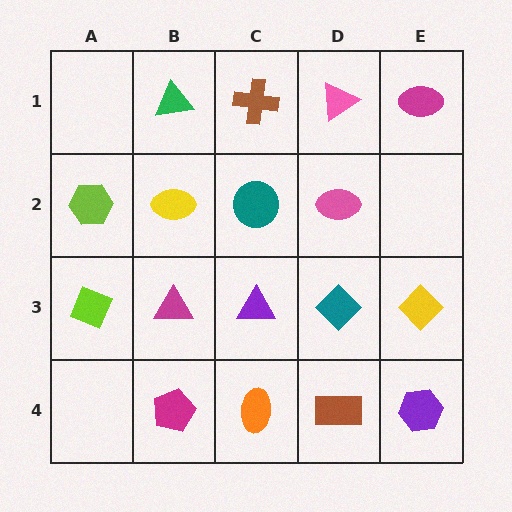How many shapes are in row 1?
4 shapes.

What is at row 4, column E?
A purple hexagon.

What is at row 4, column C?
An orange ellipse.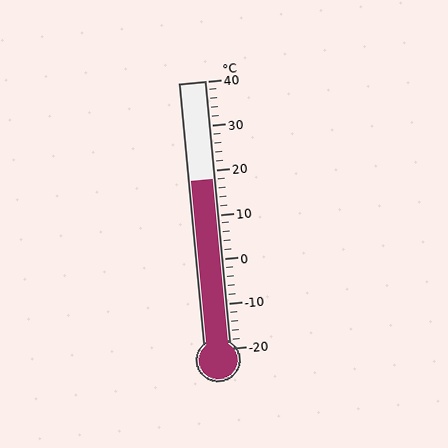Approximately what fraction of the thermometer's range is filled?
The thermometer is filled to approximately 65% of its range.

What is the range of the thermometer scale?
The thermometer scale ranges from -20°C to 40°C.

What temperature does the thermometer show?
The thermometer shows approximately 18°C.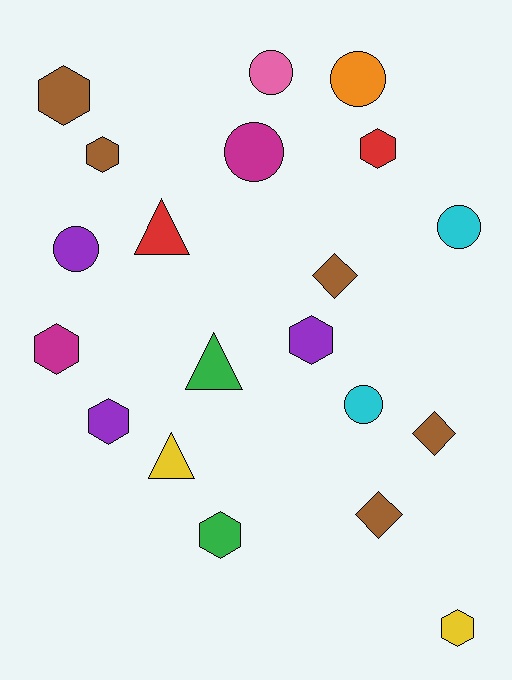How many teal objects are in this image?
There are no teal objects.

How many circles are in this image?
There are 6 circles.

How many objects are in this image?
There are 20 objects.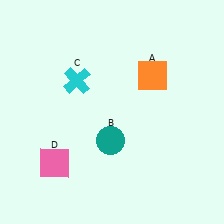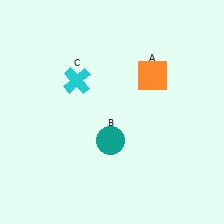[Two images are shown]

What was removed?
The pink square (D) was removed in Image 2.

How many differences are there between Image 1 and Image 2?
There is 1 difference between the two images.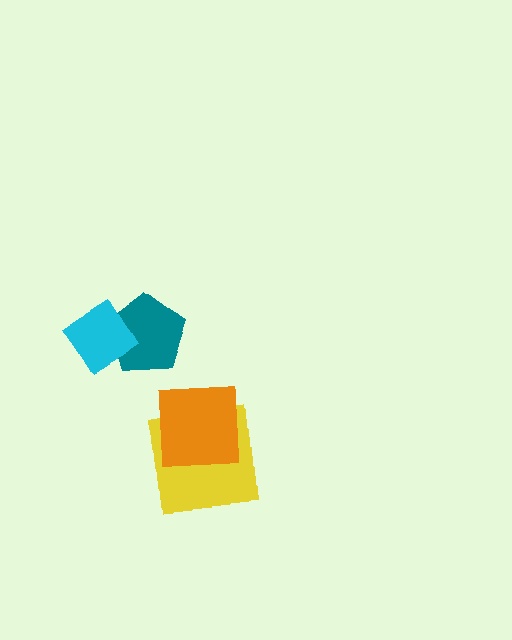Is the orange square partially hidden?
No, no other shape covers it.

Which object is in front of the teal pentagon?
The cyan diamond is in front of the teal pentagon.